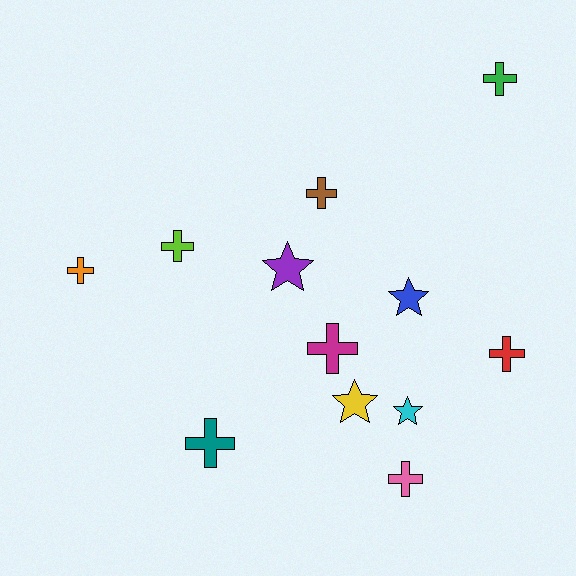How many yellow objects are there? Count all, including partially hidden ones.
There is 1 yellow object.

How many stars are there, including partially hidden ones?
There are 4 stars.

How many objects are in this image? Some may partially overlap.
There are 12 objects.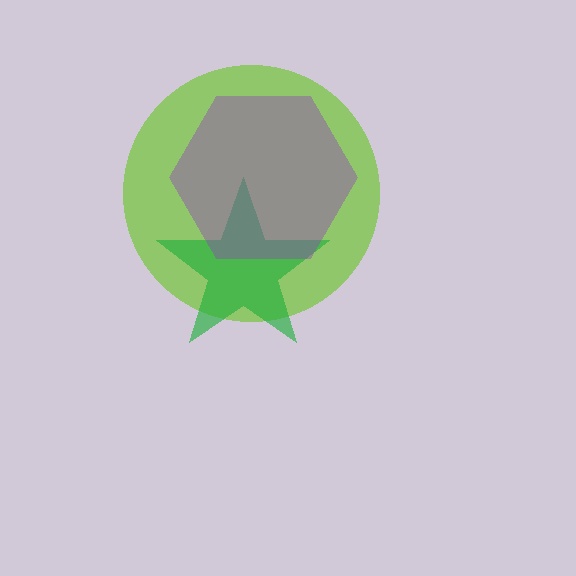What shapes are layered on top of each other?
The layered shapes are: a lime circle, a green star, a purple hexagon.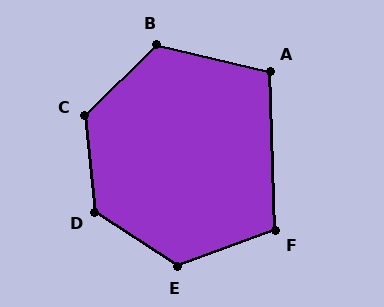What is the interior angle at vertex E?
Approximately 127 degrees (obtuse).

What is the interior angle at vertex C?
Approximately 128 degrees (obtuse).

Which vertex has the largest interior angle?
D, at approximately 129 degrees.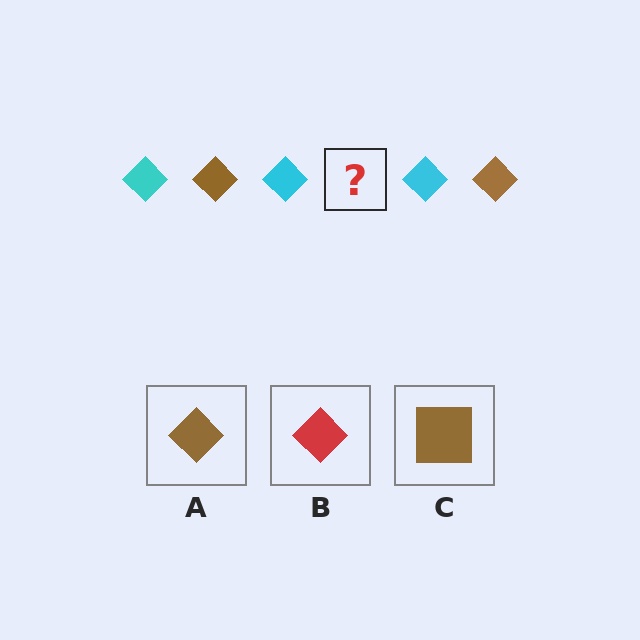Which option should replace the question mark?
Option A.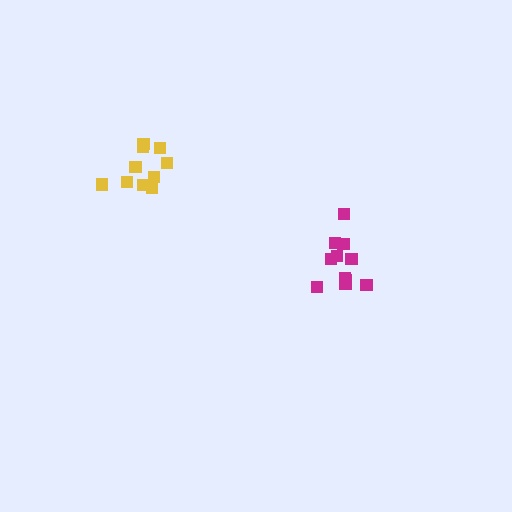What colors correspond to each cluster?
The clusters are colored: magenta, yellow.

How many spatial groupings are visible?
There are 2 spatial groupings.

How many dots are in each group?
Group 1: 11 dots, Group 2: 10 dots (21 total).